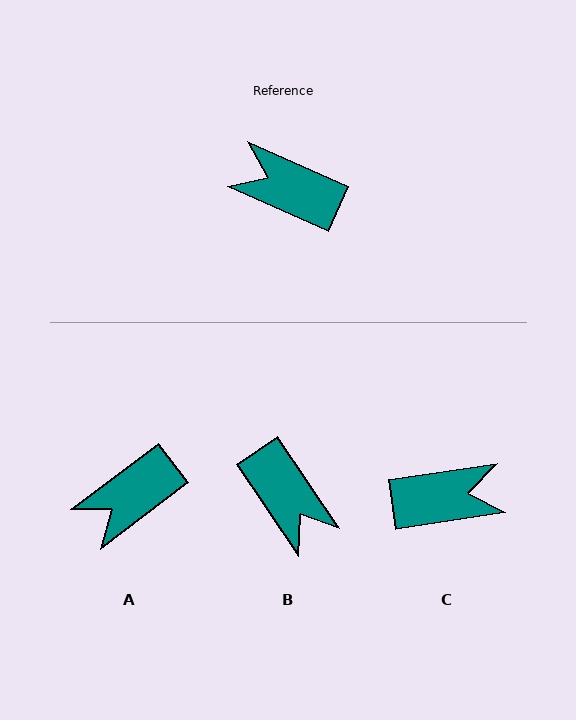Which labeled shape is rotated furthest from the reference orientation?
B, about 148 degrees away.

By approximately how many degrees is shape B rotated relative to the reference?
Approximately 148 degrees counter-clockwise.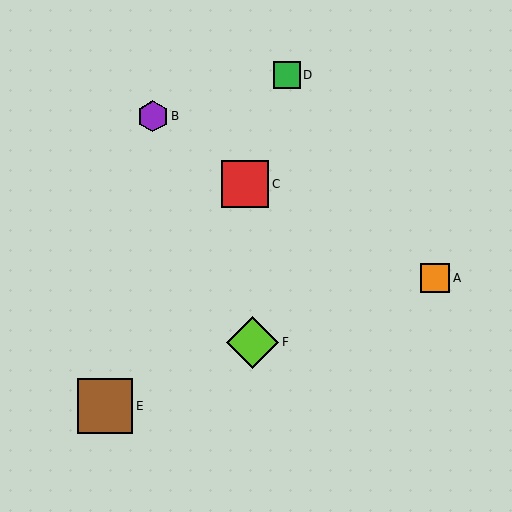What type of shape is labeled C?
Shape C is a red square.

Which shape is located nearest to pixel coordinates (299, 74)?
The green square (labeled D) at (287, 75) is nearest to that location.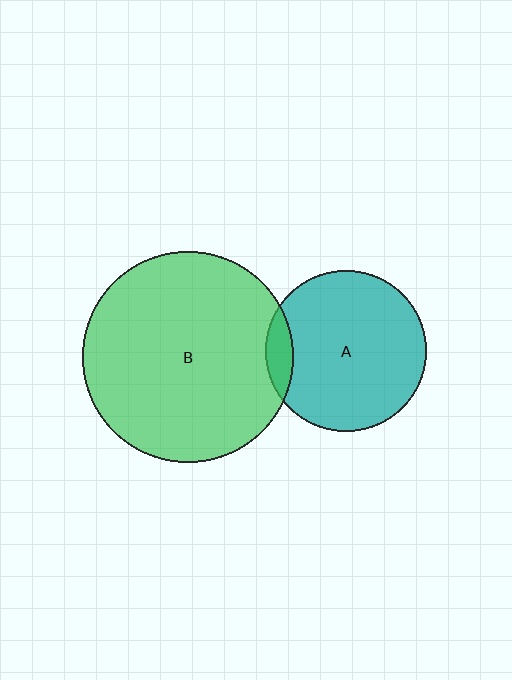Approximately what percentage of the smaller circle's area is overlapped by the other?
Approximately 10%.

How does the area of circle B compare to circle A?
Approximately 1.7 times.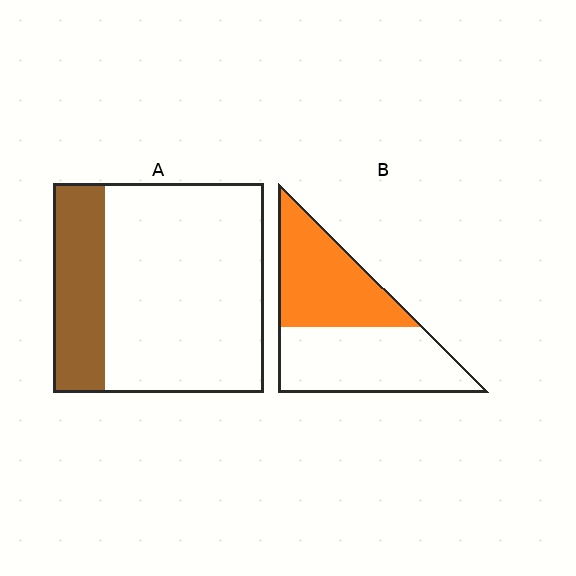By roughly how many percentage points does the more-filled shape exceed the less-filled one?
By roughly 20 percentage points (B over A).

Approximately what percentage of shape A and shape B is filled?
A is approximately 25% and B is approximately 45%.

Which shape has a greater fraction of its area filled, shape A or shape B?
Shape B.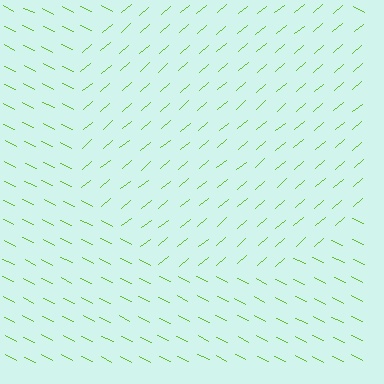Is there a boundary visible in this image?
Yes, there is a texture boundary formed by a change in line orientation.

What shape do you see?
I see a circle.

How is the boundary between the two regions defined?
The boundary is defined purely by a change in line orientation (approximately 66 degrees difference). All lines are the same color and thickness.